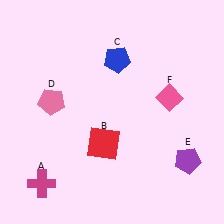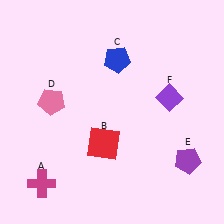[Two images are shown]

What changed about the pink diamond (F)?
In Image 1, F is pink. In Image 2, it changed to purple.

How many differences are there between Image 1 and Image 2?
There is 1 difference between the two images.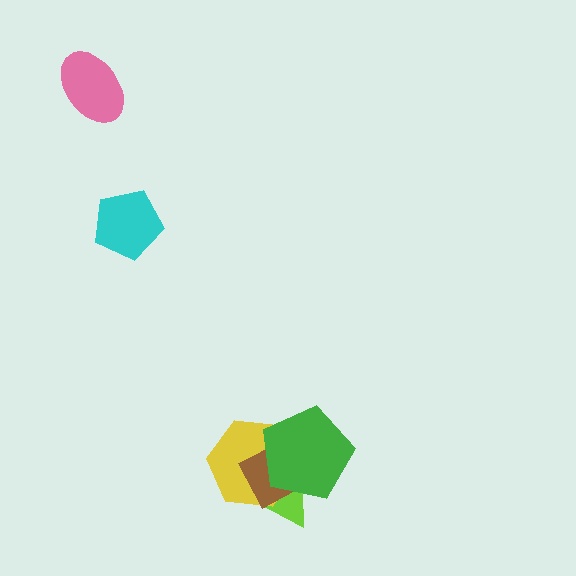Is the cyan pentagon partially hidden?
No, no other shape covers it.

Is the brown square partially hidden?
Yes, it is partially covered by another shape.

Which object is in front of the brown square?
The green pentagon is in front of the brown square.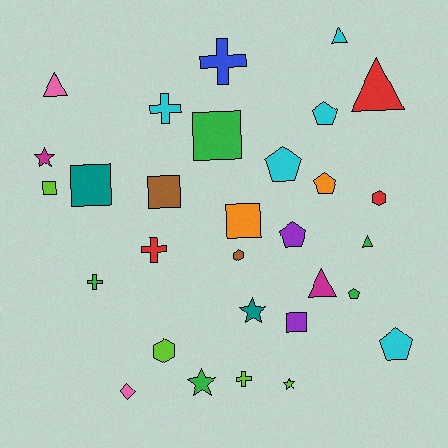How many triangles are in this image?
There are 5 triangles.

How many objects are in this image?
There are 30 objects.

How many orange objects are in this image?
There are 2 orange objects.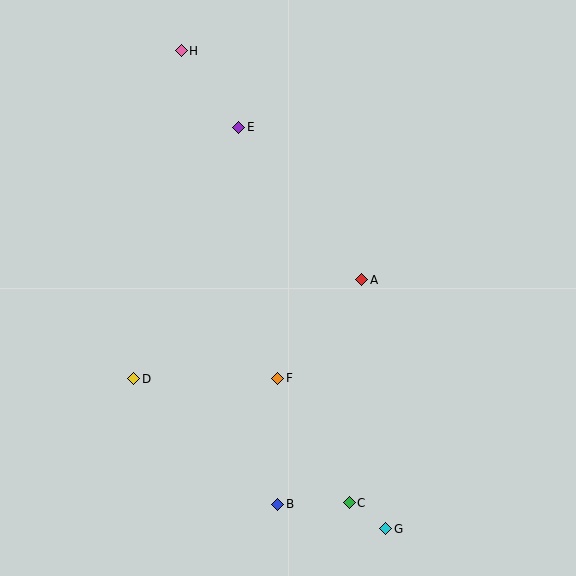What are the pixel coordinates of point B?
Point B is at (278, 504).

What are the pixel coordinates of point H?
Point H is at (181, 51).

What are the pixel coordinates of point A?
Point A is at (362, 280).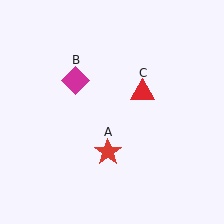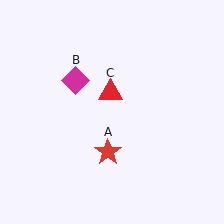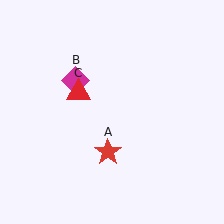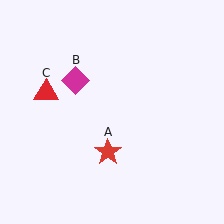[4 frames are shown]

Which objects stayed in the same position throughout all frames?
Red star (object A) and magenta diamond (object B) remained stationary.